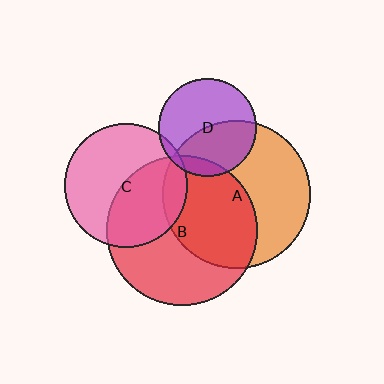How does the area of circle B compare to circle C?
Approximately 1.5 times.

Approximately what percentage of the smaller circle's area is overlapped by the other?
Approximately 45%.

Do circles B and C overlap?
Yes.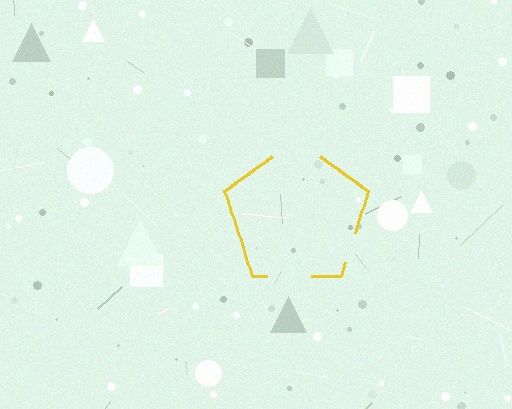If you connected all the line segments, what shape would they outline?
They would outline a pentagon.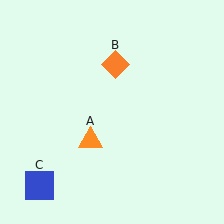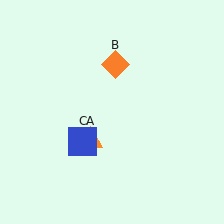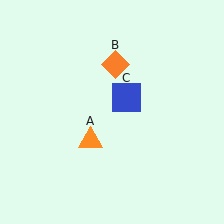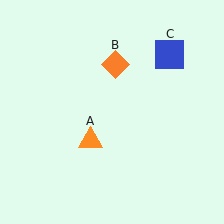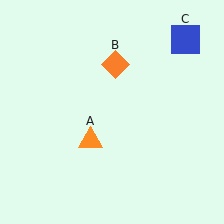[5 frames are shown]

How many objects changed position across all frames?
1 object changed position: blue square (object C).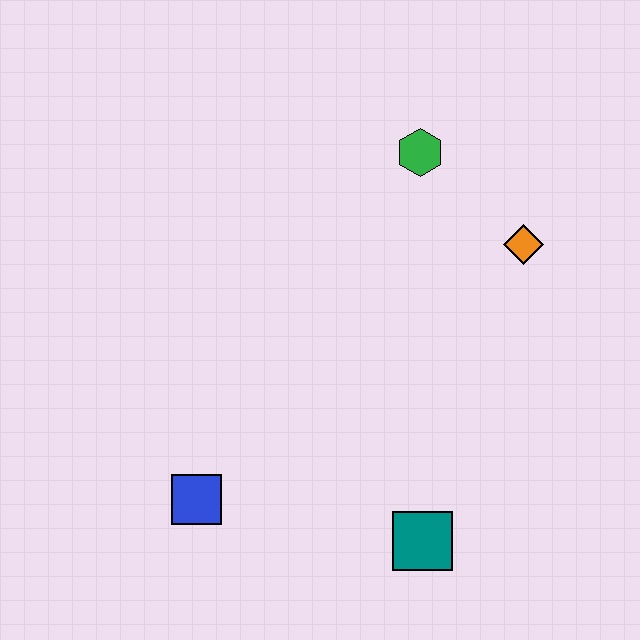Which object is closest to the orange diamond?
The green hexagon is closest to the orange diamond.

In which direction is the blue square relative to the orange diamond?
The blue square is to the left of the orange diamond.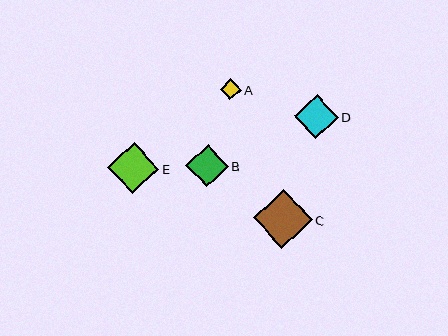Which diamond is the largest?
Diamond C is the largest with a size of approximately 59 pixels.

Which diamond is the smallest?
Diamond A is the smallest with a size of approximately 21 pixels.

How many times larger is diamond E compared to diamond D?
Diamond E is approximately 1.2 times the size of diamond D.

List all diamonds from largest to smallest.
From largest to smallest: C, E, D, B, A.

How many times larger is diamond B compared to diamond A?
Diamond B is approximately 2.0 times the size of diamond A.